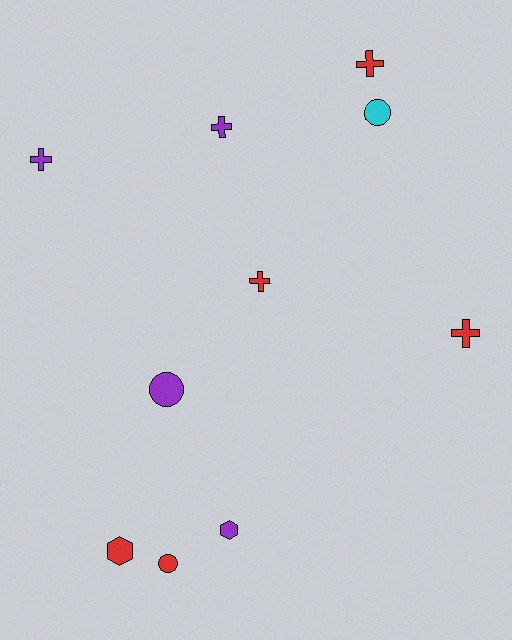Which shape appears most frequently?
Cross, with 5 objects.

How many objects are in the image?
There are 10 objects.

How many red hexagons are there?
There is 1 red hexagon.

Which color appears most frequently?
Red, with 5 objects.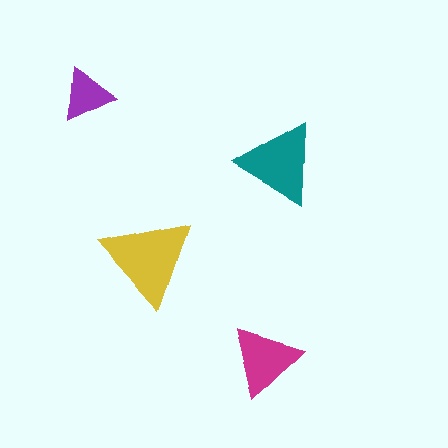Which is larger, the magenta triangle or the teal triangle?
The teal one.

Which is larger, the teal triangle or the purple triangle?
The teal one.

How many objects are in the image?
There are 4 objects in the image.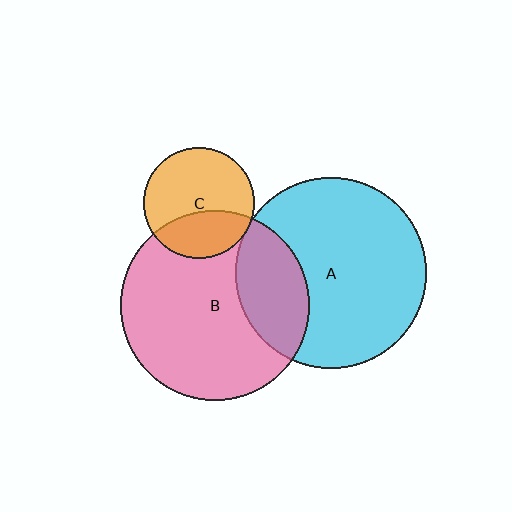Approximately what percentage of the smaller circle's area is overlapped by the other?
Approximately 35%.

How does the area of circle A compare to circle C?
Approximately 3.0 times.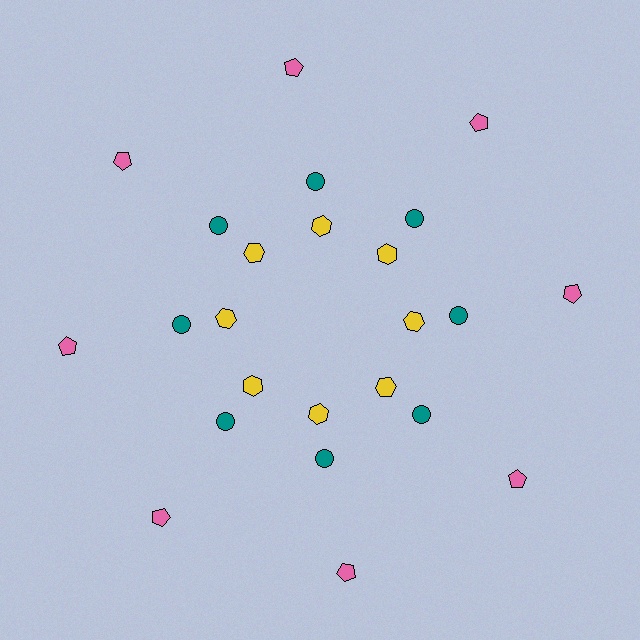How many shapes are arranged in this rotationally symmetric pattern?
There are 24 shapes, arranged in 8 groups of 3.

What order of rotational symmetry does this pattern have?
This pattern has 8-fold rotational symmetry.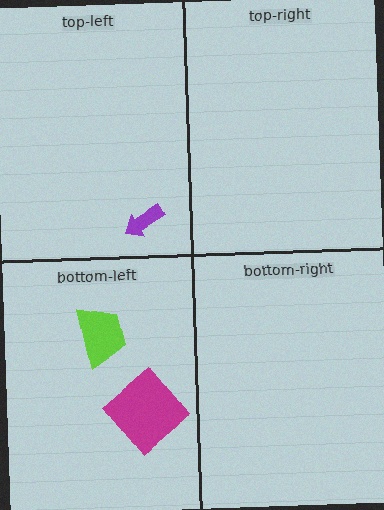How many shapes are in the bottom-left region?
2.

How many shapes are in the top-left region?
1.